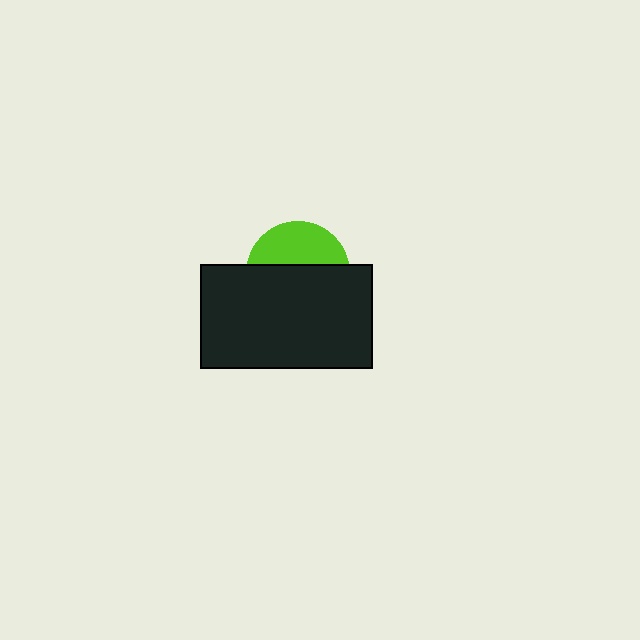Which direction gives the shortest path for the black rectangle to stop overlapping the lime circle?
Moving down gives the shortest separation.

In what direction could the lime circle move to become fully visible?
The lime circle could move up. That would shift it out from behind the black rectangle entirely.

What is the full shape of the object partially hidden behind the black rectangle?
The partially hidden object is a lime circle.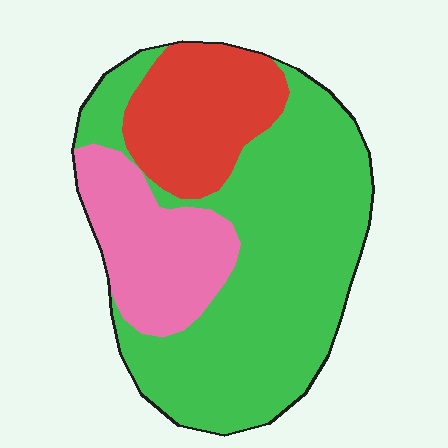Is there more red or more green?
Green.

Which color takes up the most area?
Green, at roughly 60%.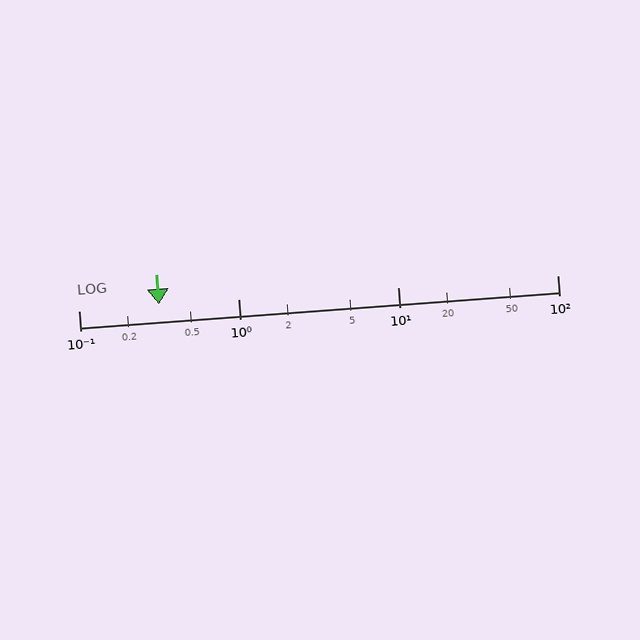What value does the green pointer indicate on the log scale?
The pointer indicates approximately 0.32.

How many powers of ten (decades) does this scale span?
The scale spans 3 decades, from 0.1 to 100.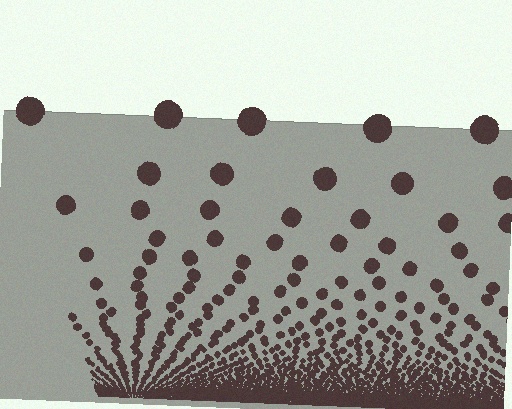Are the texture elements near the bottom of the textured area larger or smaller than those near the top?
Smaller. The gradient is inverted — elements near the bottom are smaller and denser.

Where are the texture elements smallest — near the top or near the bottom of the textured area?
Near the bottom.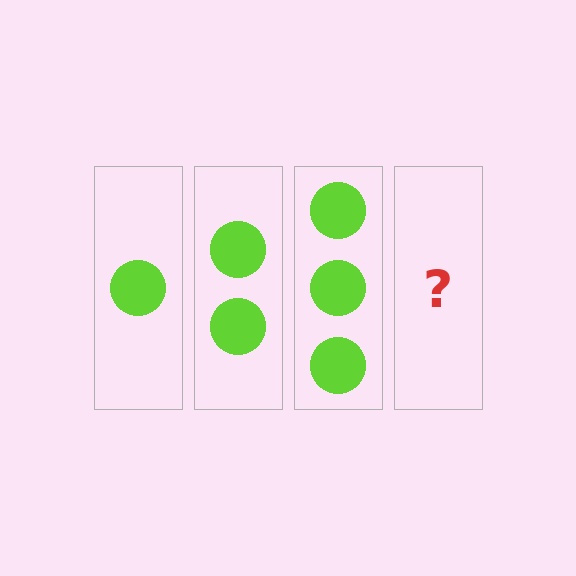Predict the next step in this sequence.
The next step is 4 circles.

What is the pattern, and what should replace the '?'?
The pattern is that each step adds one more circle. The '?' should be 4 circles.